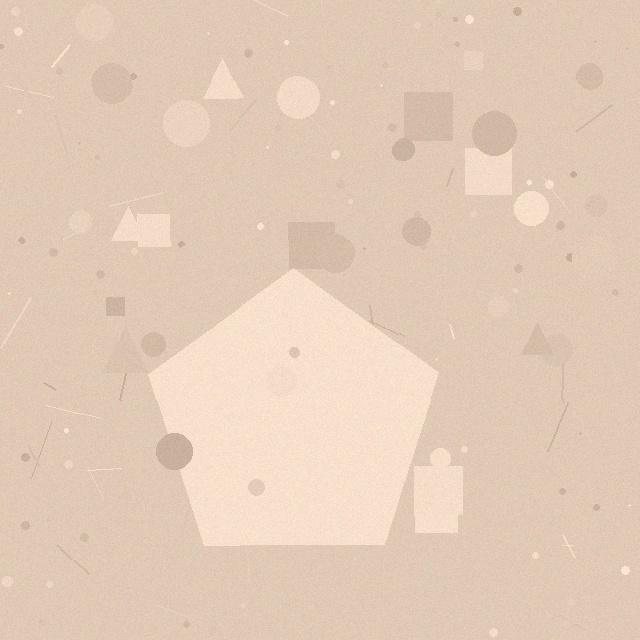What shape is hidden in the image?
A pentagon is hidden in the image.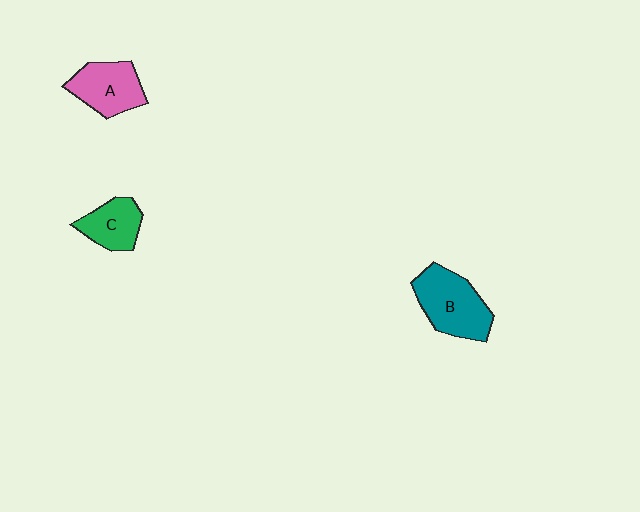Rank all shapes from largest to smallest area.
From largest to smallest: B (teal), A (pink), C (green).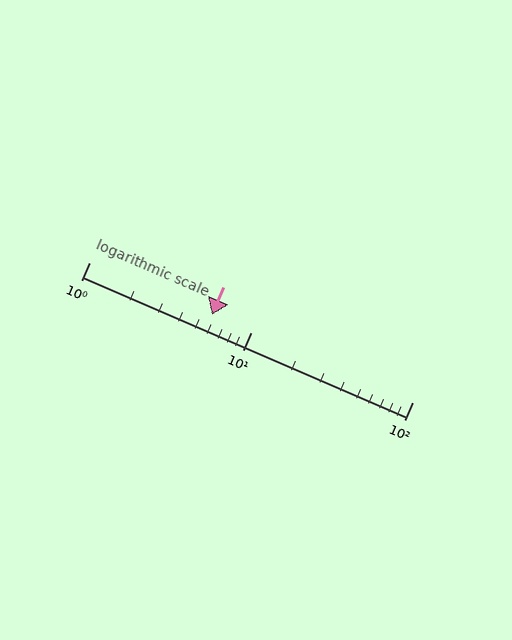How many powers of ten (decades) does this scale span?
The scale spans 2 decades, from 1 to 100.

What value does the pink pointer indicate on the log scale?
The pointer indicates approximately 5.7.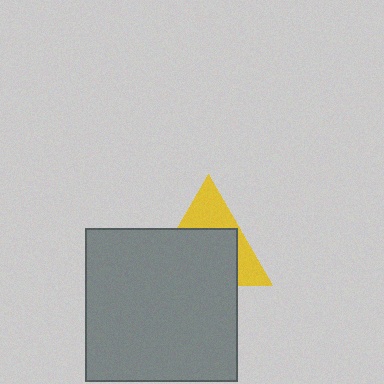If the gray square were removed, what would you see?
You would see the complete yellow triangle.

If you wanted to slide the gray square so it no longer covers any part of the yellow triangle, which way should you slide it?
Slide it down — that is the most direct way to separate the two shapes.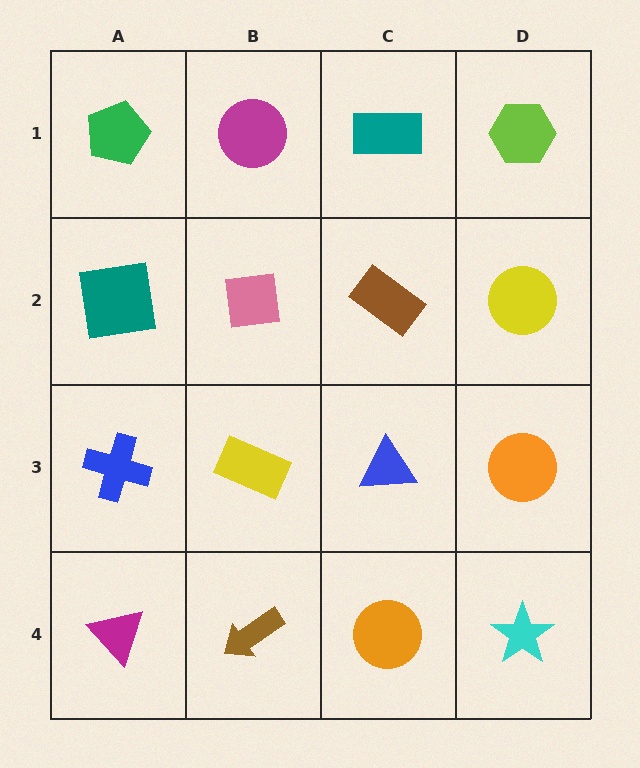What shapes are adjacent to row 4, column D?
An orange circle (row 3, column D), an orange circle (row 4, column C).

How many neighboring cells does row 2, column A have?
3.